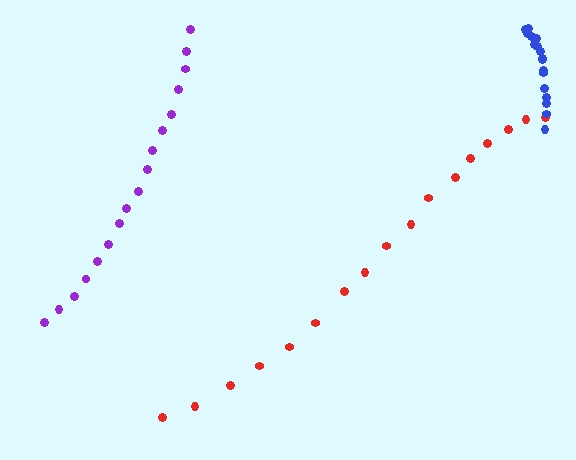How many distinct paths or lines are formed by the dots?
There are 3 distinct paths.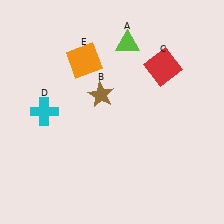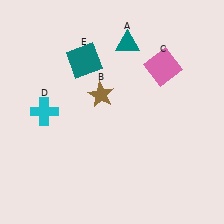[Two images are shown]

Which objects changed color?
A changed from lime to teal. C changed from red to pink. E changed from orange to teal.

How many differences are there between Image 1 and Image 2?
There are 3 differences between the two images.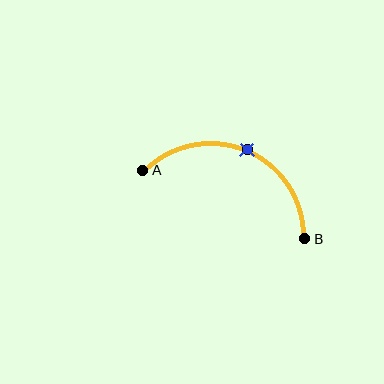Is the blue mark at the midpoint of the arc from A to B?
Yes. The blue mark lies on the arc at equal arc-length from both A and B — it is the arc midpoint.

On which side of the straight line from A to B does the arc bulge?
The arc bulges above the straight line connecting A and B.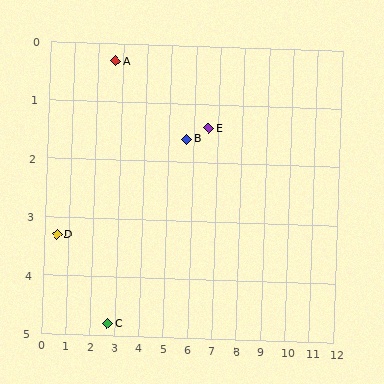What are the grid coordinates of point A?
Point A is at approximately (2.7, 0.3).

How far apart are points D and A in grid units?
Points D and A are about 3.7 grid units apart.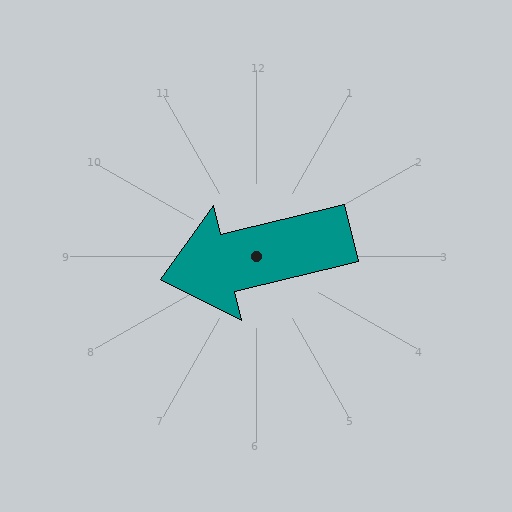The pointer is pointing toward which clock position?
Roughly 9 o'clock.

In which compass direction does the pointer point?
West.